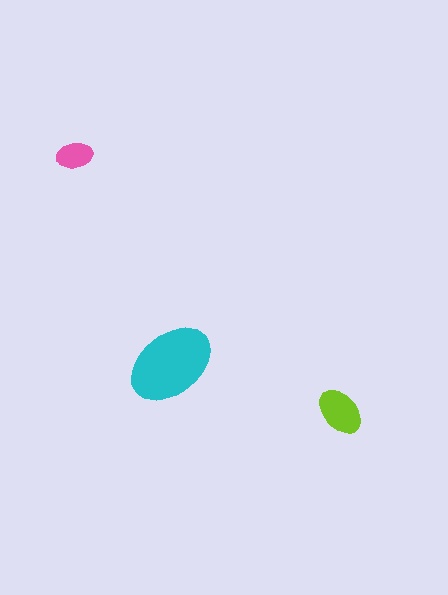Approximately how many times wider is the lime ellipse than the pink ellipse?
About 1.5 times wider.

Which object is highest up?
The pink ellipse is topmost.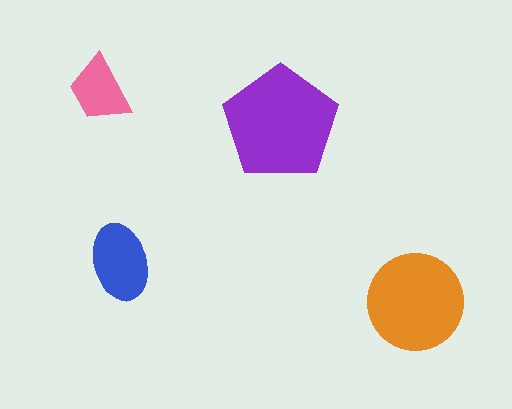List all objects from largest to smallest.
The purple pentagon, the orange circle, the blue ellipse, the pink trapezoid.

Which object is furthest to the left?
The pink trapezoid is leftmost.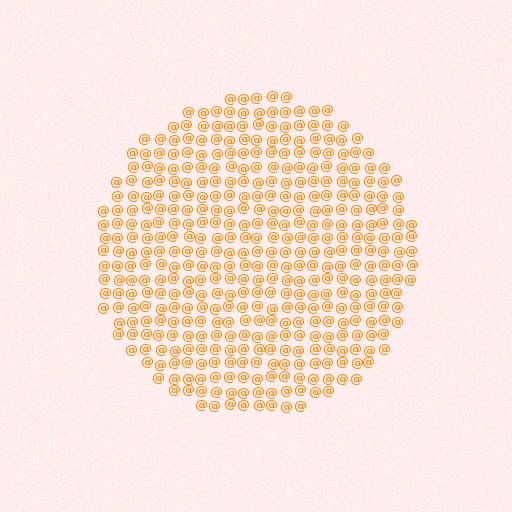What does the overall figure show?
The overall figure shows a circle.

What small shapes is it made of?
It is made of small at signs.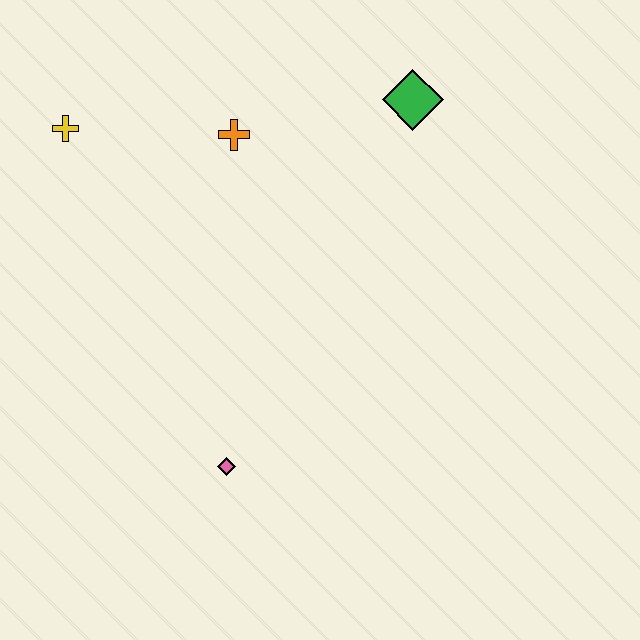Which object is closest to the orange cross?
The yellow cross is closest to the orange cross.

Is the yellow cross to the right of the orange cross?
No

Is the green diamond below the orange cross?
No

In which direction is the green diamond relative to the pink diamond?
The green diamond is above the pink diamond.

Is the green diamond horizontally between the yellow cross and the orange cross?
No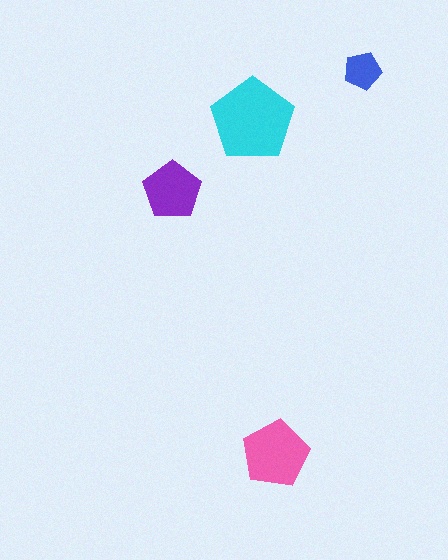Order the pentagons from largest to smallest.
the cyan one, the pink one, the purple one, the blue one.